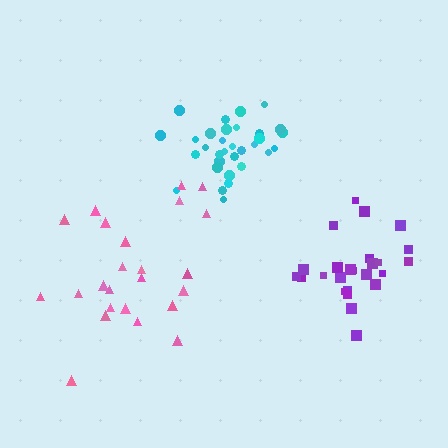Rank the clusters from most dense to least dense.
cyan, purple, pink.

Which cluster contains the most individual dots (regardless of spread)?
Cyan (32).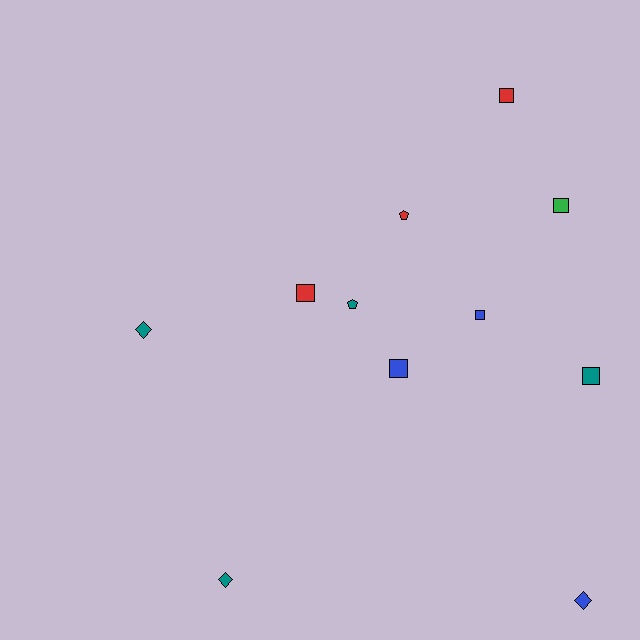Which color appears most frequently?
Teal, with 4 objects.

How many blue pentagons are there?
There are no blue pentagons.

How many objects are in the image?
There are 11 objects.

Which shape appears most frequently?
Square, with 6 objects.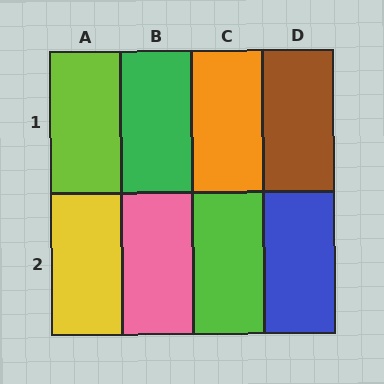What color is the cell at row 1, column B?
Green.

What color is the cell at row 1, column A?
Lime.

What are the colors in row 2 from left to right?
Yellow, pink, lime, blue.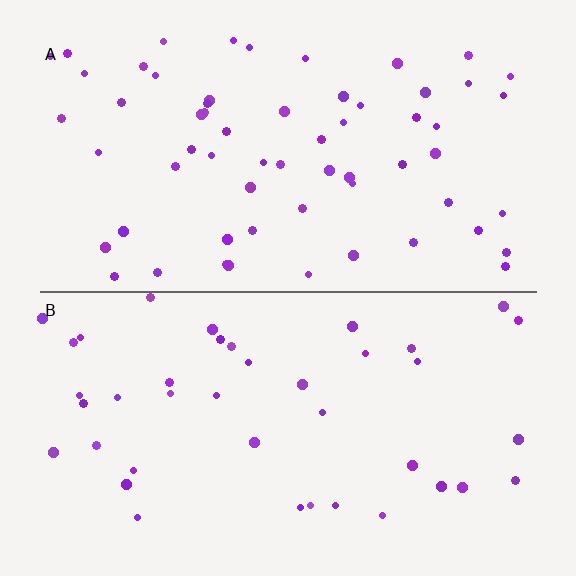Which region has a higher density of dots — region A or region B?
A (the top).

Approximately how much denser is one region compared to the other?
Approximately 1.5× — region A over region B.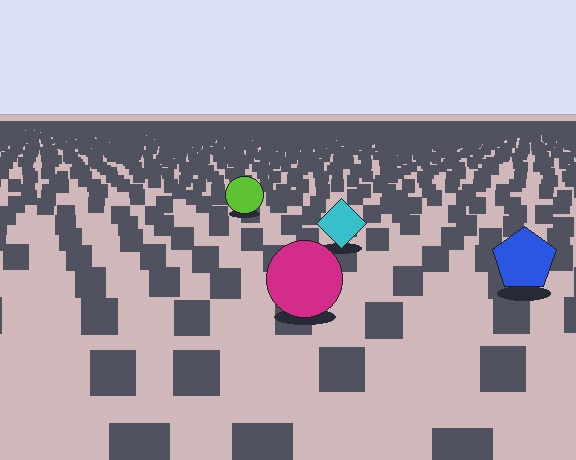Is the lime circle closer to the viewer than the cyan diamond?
No. The cyan diamond is closer — you can tell from the texture gradient: the ground texture is coarser near it.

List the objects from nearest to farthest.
From nearest to farthest: the magenta circle, the blue pentagon, the cyan diamond, the lime circle.